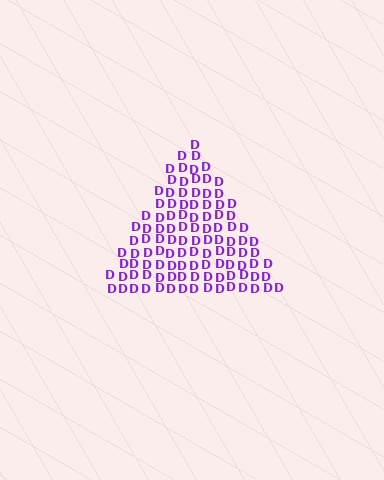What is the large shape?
The large shape is a triangle.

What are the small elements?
The small elements are letter D's.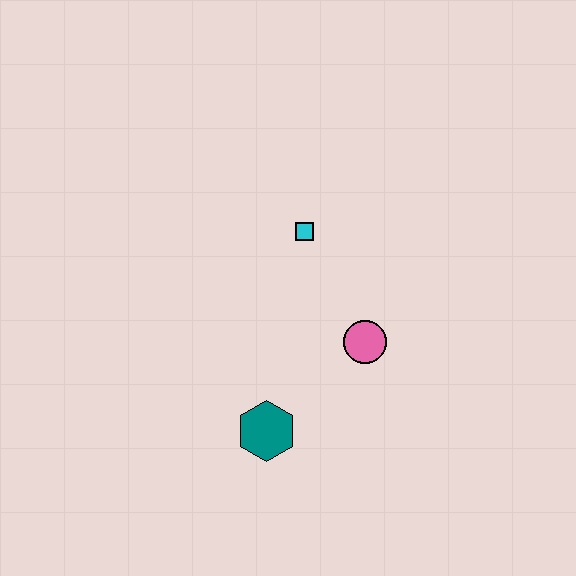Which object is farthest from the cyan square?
The teal hexagon is farthest from the cyan square.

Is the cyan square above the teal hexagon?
Yes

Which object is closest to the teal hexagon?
The pink circle is closest to the teal hexagon.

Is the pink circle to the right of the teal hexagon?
Yes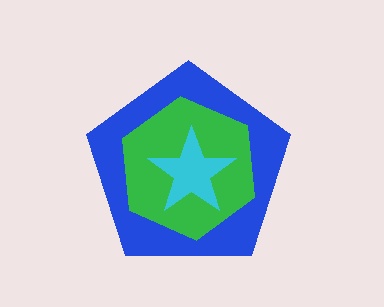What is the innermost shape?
The cyan star.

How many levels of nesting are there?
3.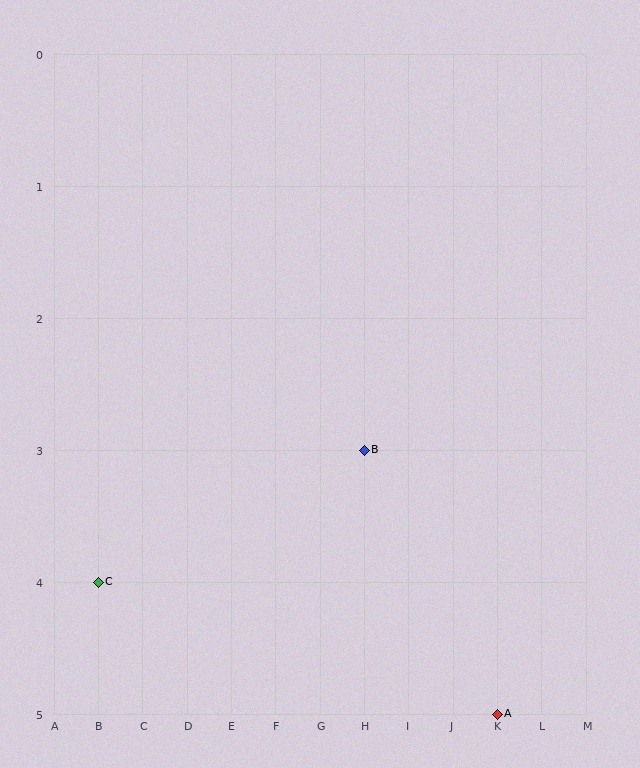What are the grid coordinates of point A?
Point A is at grid coordinates (K, 5).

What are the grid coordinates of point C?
Point C is at grid coordinates (B, 4).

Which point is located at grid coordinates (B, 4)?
Point C is at (B, 4).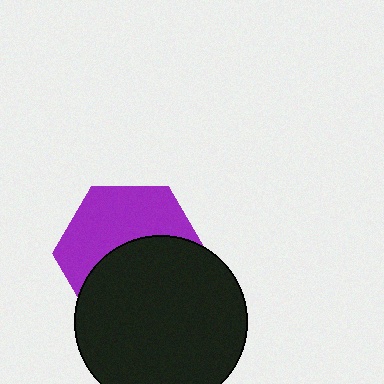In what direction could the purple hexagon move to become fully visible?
The purple hexagon could move up. That would shift it out from behind the black circle entirely.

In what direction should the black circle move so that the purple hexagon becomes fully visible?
The black circle should move down. That is the shortest direction to clear the overlap and leave the purple hexagon fully visible.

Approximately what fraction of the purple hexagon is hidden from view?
Roughly 52% of the purple hexagon is hidden behind the black circle.